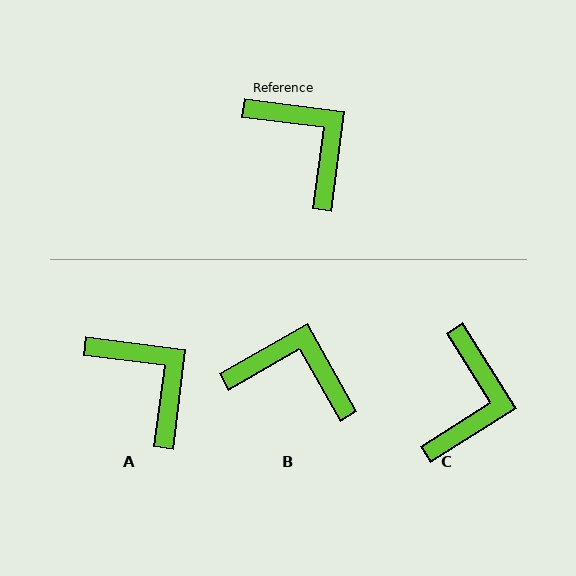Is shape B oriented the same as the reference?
No, it is off by about 37 degrees.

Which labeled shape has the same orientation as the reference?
A.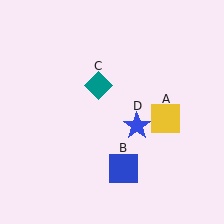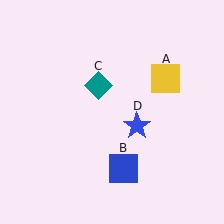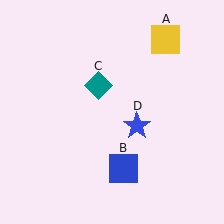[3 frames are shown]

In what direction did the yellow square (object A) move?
The yellow square (object A) moved up.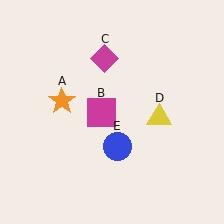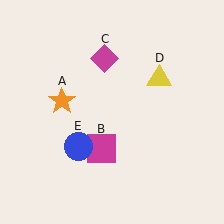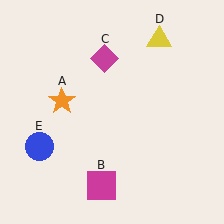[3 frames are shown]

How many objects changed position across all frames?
3 objects changed position: magenta square (object B), yellow triangle (object D), blue circle (object E).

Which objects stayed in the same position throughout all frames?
Orange star (object A) and magenta diamond (object C) remained stationary.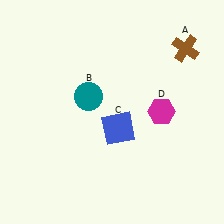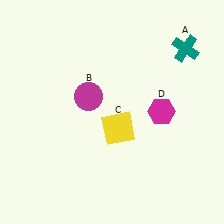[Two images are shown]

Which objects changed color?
A changed from brown to teal. B changed from teal to magenta. C changed from blue to yellow.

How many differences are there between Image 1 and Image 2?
There are 3 differences between the two images.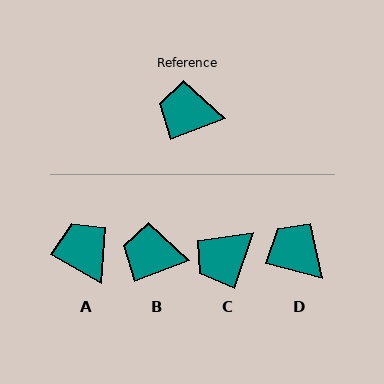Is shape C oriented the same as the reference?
No, it is off by about 50 degrees.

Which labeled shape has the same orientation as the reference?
B.